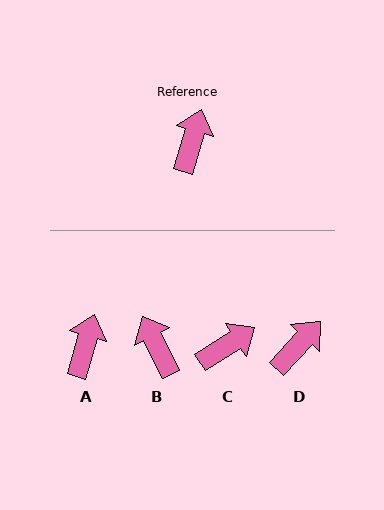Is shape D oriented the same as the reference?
No, it is off by about 26 degrees.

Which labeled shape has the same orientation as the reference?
A.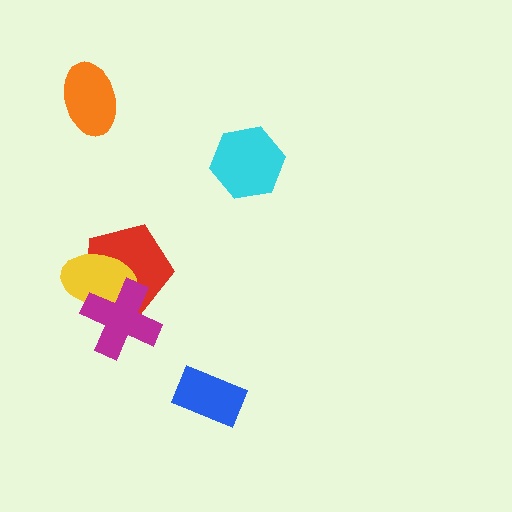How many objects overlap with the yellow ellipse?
2 objects overlap with the yellow ellipse.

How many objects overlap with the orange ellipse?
0 objects overlap with the orange ellipse.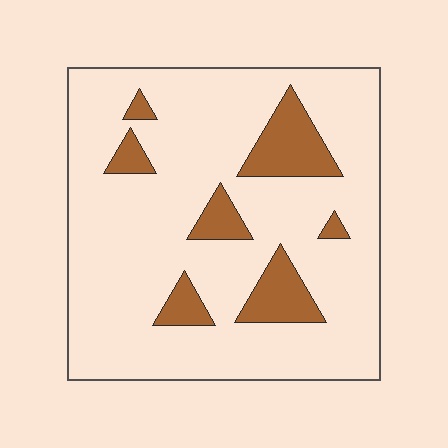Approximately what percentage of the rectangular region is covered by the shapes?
Approximately 15%.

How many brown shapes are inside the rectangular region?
7.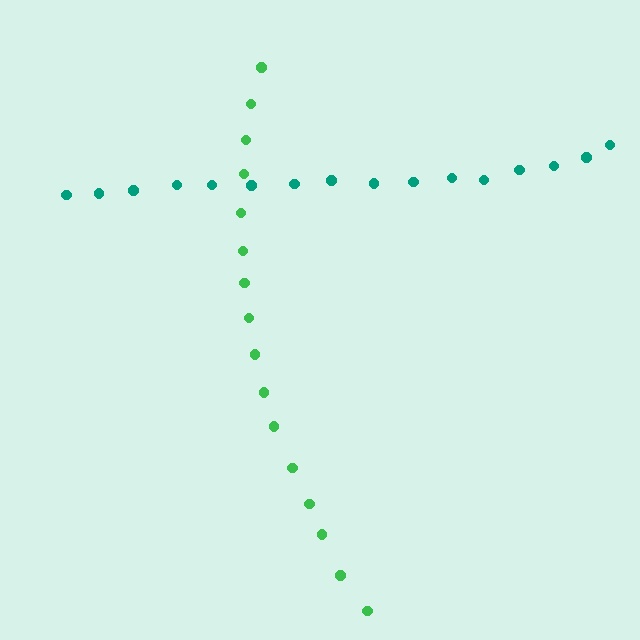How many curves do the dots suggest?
There are 2 distinct paths.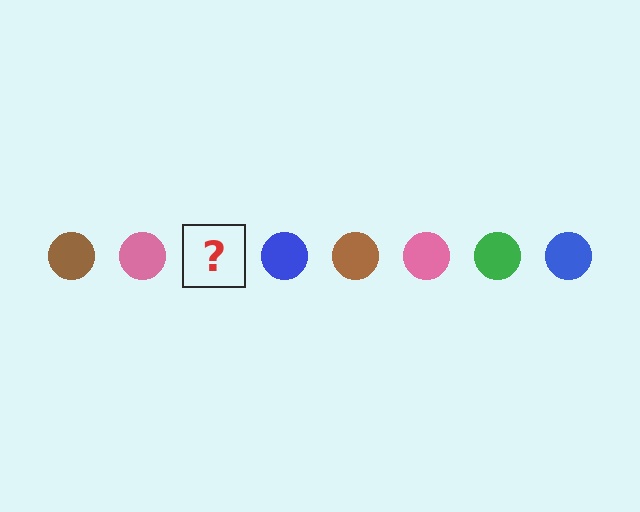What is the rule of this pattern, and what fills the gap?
The rule is that the pattern cycles through brown, pink, green, blue circles. The gap should be filled with a green circle.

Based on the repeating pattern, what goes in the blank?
The blank should be a green circle.